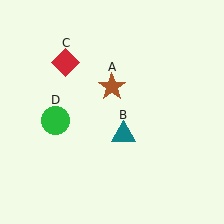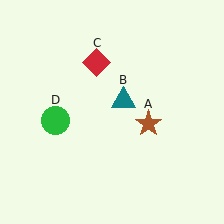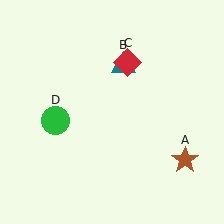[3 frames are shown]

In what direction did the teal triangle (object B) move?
The teal triangle (object B) moved up.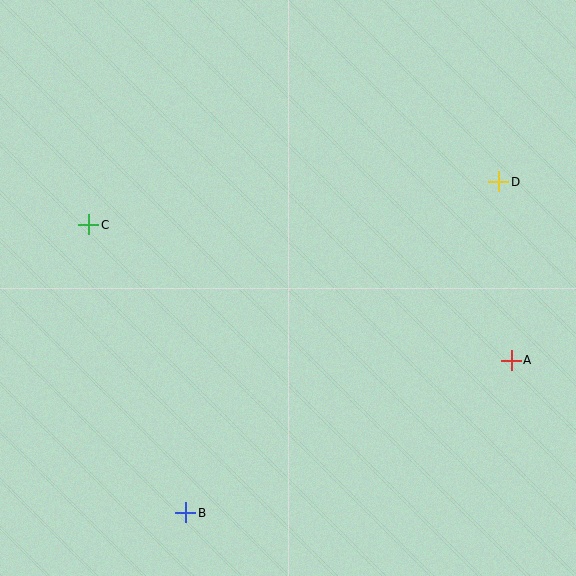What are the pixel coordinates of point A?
Point A is at (511, 360).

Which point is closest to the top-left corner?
Point C is closest to the top-left corner.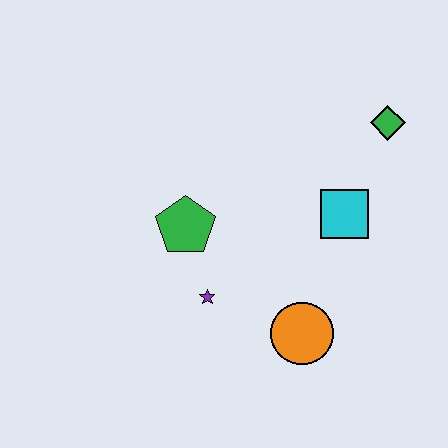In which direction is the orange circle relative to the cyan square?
The orange circle is below the cyan square.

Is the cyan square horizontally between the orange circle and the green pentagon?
No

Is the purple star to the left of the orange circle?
Yes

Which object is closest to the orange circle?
The purple star is closest to the orange circle.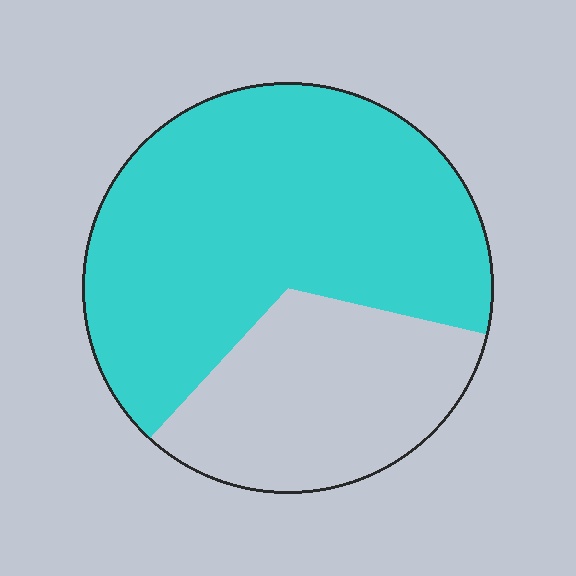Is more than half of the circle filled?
Yes.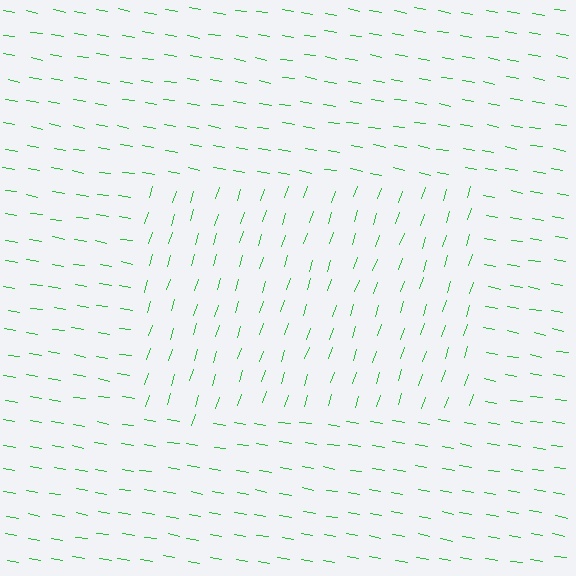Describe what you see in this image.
The image is filled with small green line segments. A rectangle region in the image has lines oriented differently from the surrounding lines, creating a visible texture boundary.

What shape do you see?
I see a rectangle.